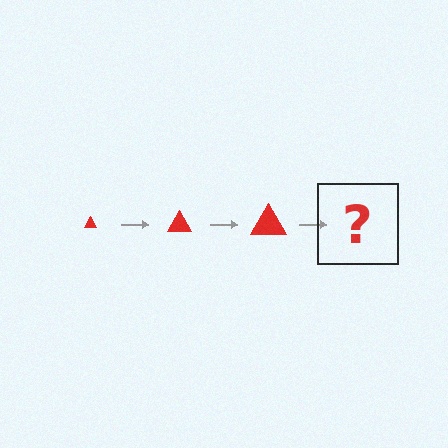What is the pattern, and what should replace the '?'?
The pattern is that the triangle gets progressively larger each step. The '?' should be a red triangle, larger than the previous one.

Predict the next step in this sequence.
The next step is a red triangle, larger than the previous one.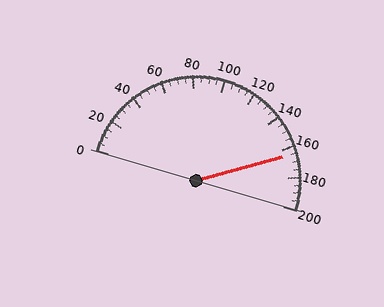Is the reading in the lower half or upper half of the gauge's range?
The reading is in the upper half of the range (0 to 200).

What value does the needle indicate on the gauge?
The needle indicates approximately 165.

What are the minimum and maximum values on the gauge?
The gauge ranges from 0 to 200.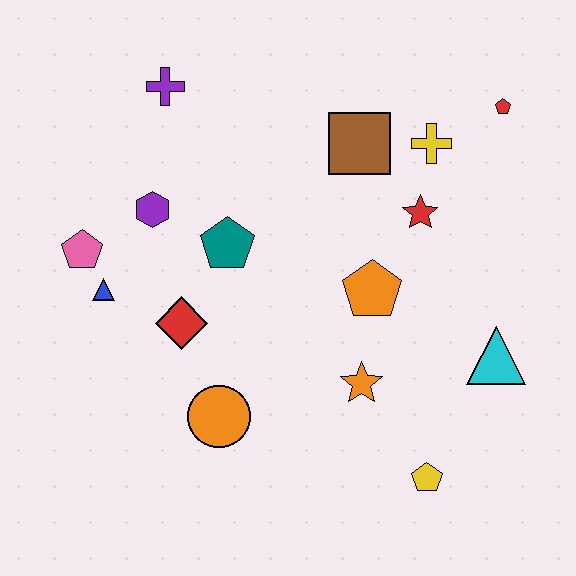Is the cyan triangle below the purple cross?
Yes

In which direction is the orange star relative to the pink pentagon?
The orange star is to the right of the pink pentagon.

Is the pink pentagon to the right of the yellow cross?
No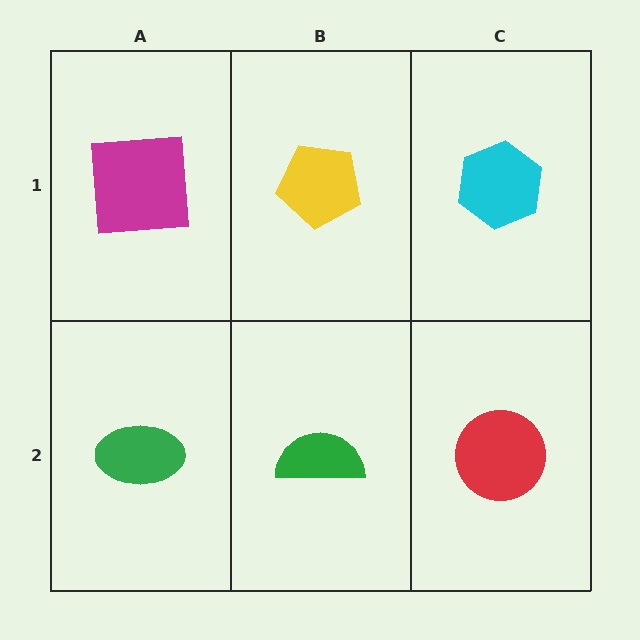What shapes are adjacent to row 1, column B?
A green semicircle (row 2, column B), a magenta square (row 1, column A), a cyan hexagon (row 1, column C).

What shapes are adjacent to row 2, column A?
A magenta square (row 1, column A), a green semicircle (row 2, column B).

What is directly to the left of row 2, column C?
A green semicircle.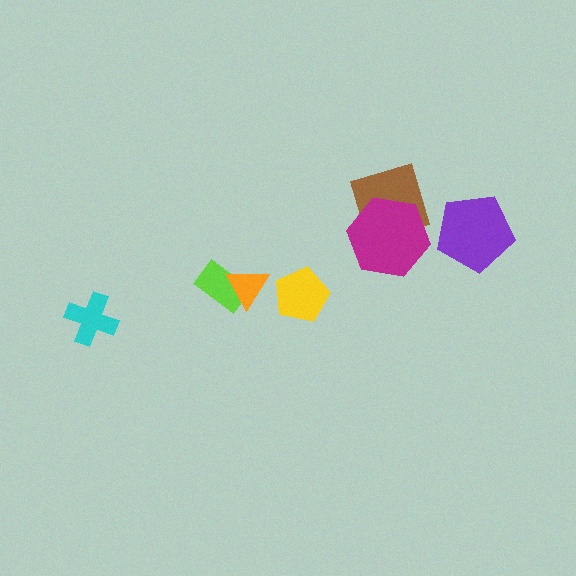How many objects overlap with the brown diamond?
1 object overlaps with the brown diamond.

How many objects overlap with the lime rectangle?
1 object overlaps with the lime rectangle.